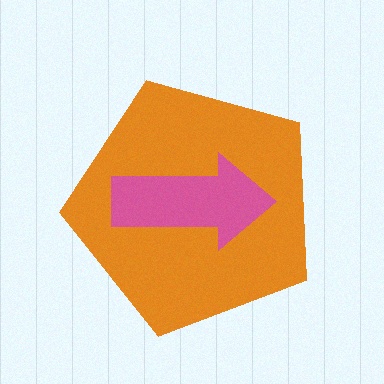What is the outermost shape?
The orange pentagon.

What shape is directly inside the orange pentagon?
The pink arrow.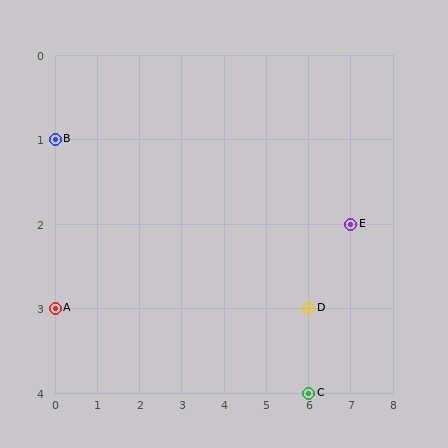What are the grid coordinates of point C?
Point C is at grid coordinates (6, 4).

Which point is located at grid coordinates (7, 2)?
Point E is at (7, 2).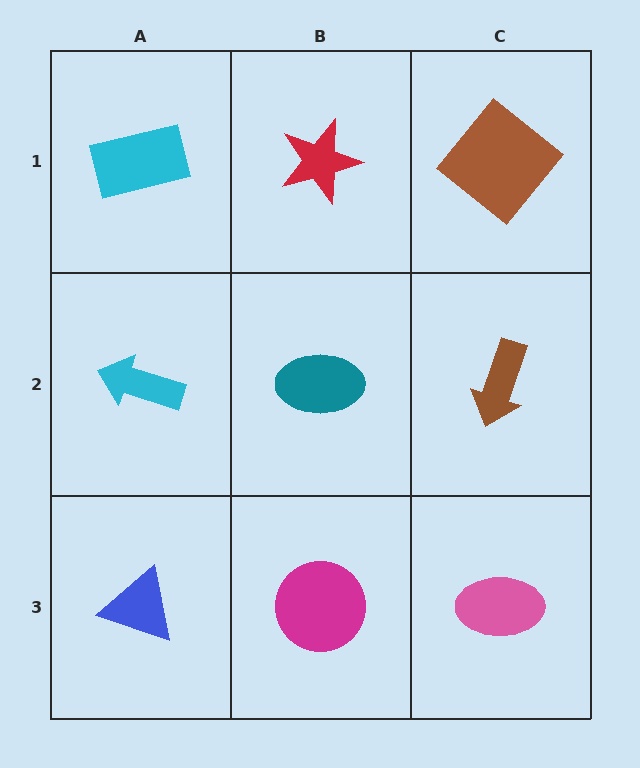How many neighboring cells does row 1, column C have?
2.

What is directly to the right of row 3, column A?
A magenta circle.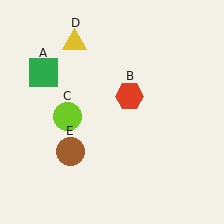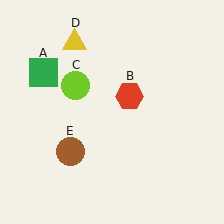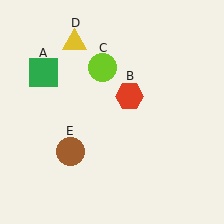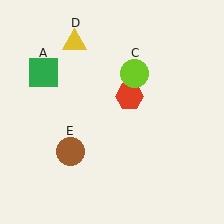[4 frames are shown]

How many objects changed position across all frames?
1 object changed position: lime circle (object C).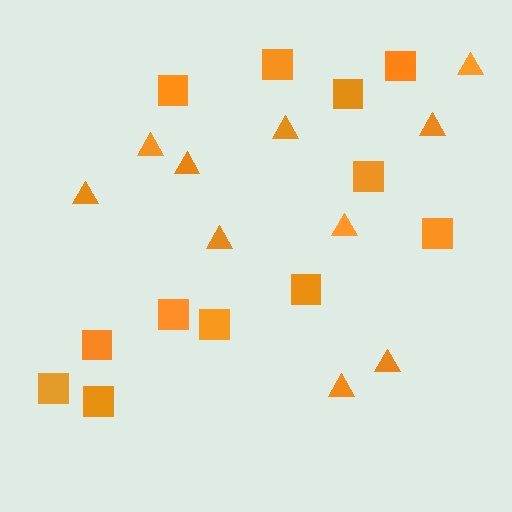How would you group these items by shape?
There are 2 groups: one group of squares (12) and one group of triangles (10).